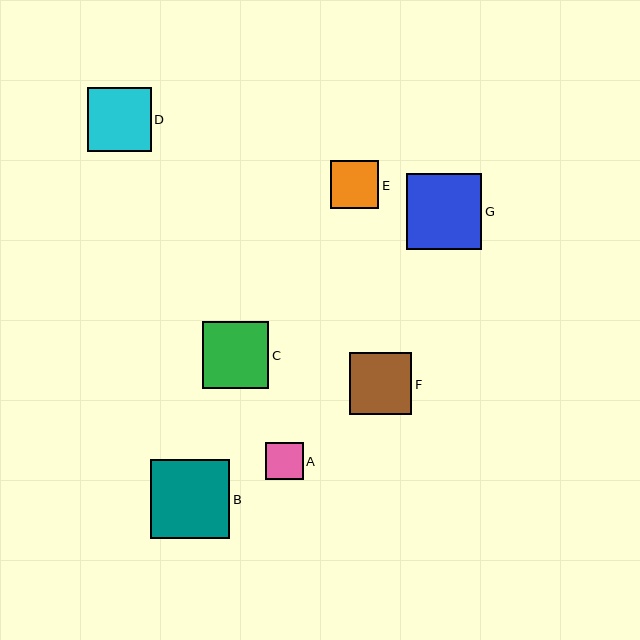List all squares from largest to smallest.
From largest to smallest: B, G, C, D, F, E, A.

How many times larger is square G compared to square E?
Square G is approximately 1.6 times the size of square E.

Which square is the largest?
Square B is the largest with a size of approximately 79 pixels.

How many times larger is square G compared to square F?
Square G is approximately 1.2 times the size of square F.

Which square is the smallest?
Square A is the smallest with a size of approximately 37 pixels.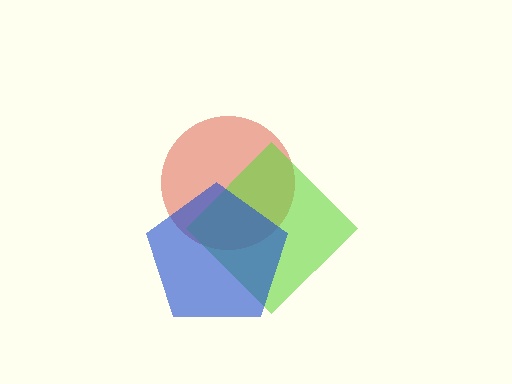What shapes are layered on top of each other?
The layered shapes are: a red circle, a lime diamond, a blue pentagon.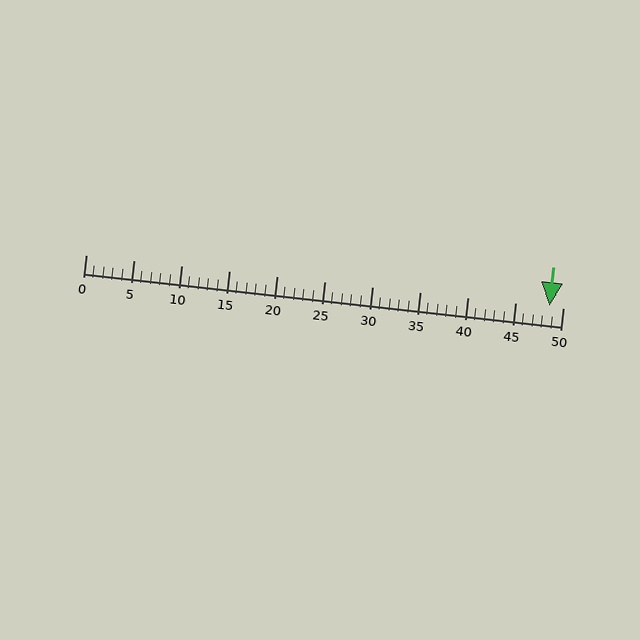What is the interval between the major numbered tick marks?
The major tick marks are spaced 5 units apart.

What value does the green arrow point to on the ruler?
The green arrow points to approximately 49.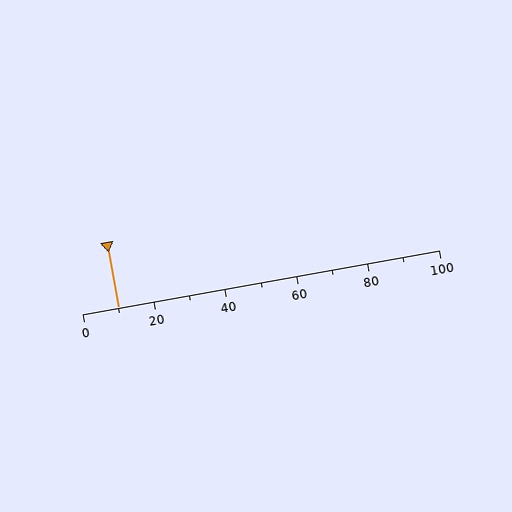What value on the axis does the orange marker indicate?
The marker indicates approximately 10.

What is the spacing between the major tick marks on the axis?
The major ticks are spaced 20 apart.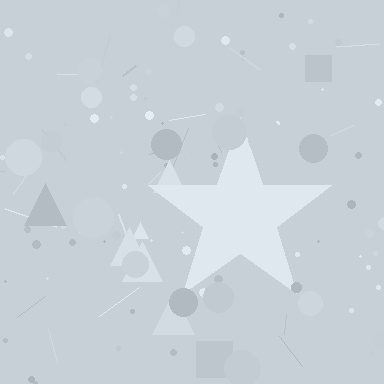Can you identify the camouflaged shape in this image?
The camouflaged shape is a star.